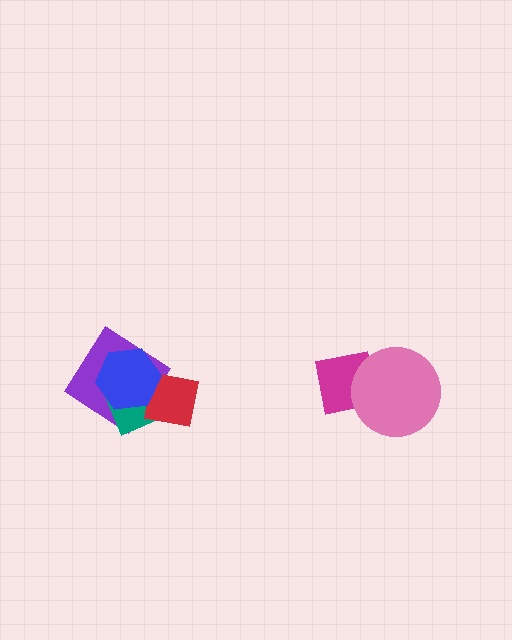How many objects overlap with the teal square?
3 objects overlap with the teal square.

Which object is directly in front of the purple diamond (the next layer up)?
The teal square is directly in front of the purple diamond.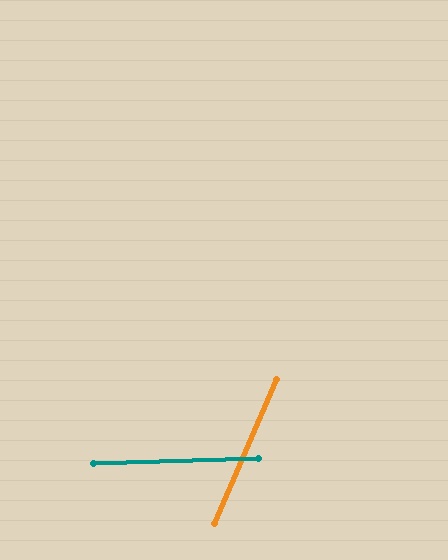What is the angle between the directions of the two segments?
Approximately 65 degrees.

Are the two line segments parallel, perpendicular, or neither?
Neither parallel nor perpendicular — they differ by about 65°.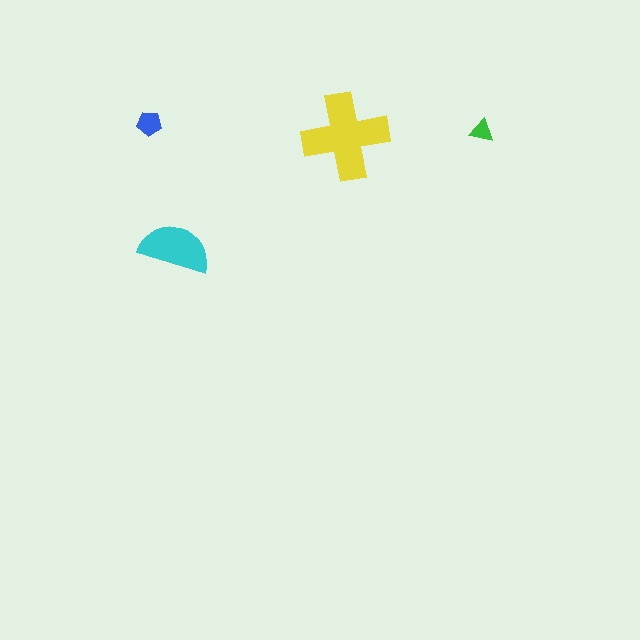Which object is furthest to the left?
The blue pentagon is leftmost.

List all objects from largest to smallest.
The yellow cross, the cyan semicircle, the blue pentagon, the green triangle.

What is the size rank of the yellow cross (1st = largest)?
1st.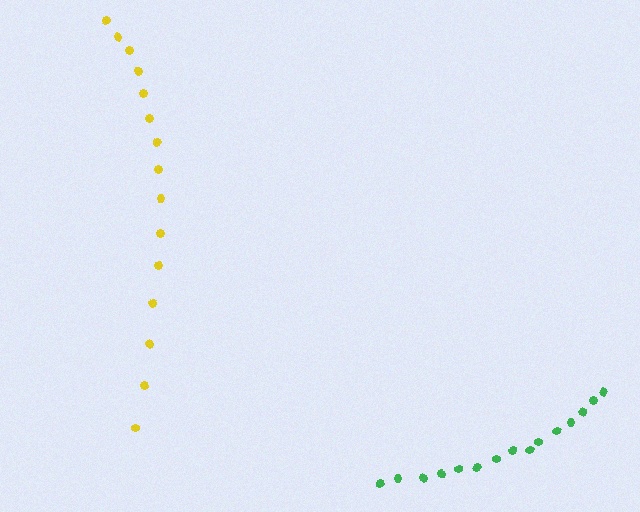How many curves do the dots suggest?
There are 2 distinct paths.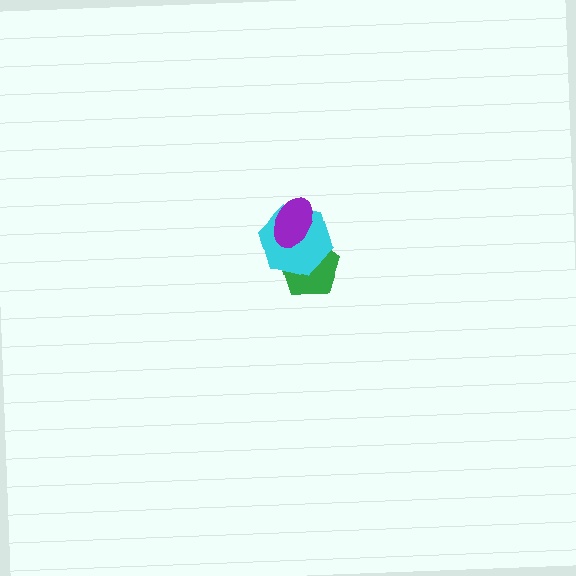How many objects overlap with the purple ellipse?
2 objects overlap with the purple ellipse.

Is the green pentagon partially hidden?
Yes, it is partially covered by another shape.